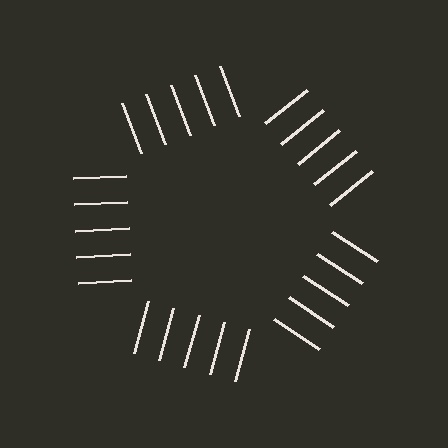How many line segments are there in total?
25 — 5 along each of the 5 edges.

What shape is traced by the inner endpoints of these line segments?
An illusory pentagon — the line segments terminate on its edges but no continuous stroke is drawn.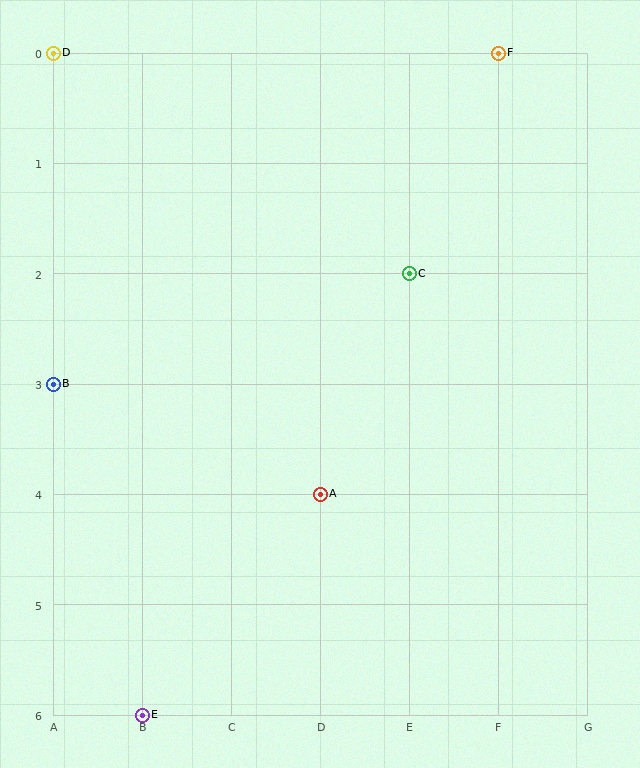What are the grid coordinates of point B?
Point B is at grid coordinates (A, 3).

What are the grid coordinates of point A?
Point A is at grid coordinates (D, 4).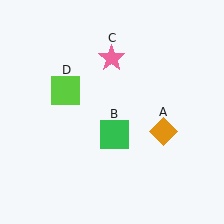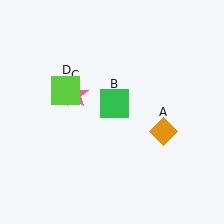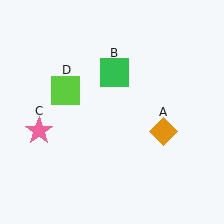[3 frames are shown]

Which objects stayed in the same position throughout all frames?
Orange diamond (object A) and lime square (object D) remained stationary.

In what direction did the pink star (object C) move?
The pink star (object C) moved down and to the left.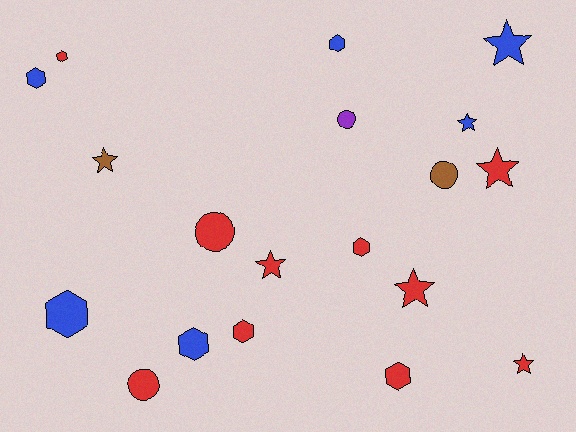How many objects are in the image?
There are 19 objects.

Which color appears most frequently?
Red, with 10 objects.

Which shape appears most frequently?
Hexagon, with 8 objects.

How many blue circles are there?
There are no blue circles.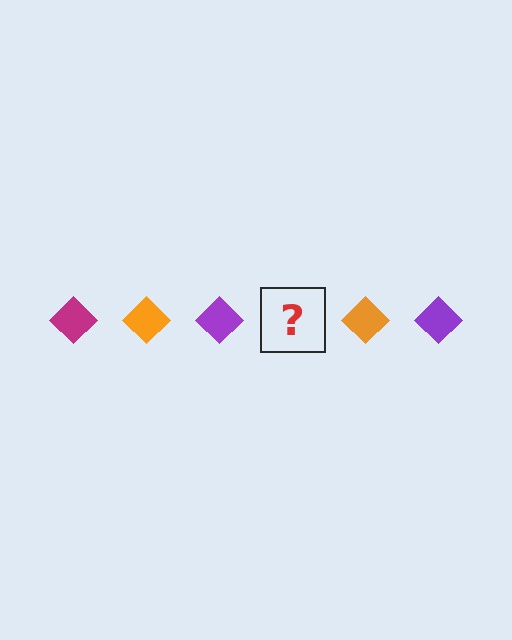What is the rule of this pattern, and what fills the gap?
The rule is that the pattern cycles through magenta, orange, purple diamonds. The gap should be filled with a magenta diamond.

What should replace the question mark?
The question mark should be replaced with a magenta diamond.